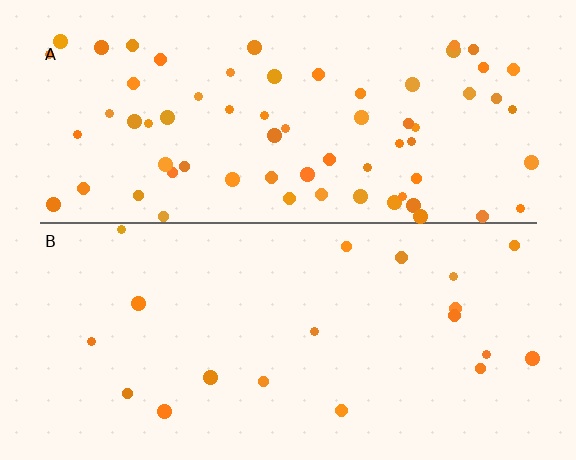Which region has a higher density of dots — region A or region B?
A (the top).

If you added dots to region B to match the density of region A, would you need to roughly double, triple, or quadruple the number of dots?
Approximately quadruple.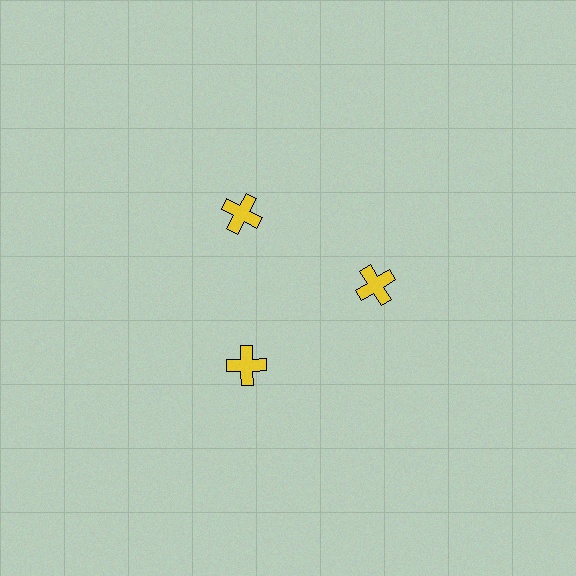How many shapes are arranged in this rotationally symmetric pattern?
There are 3 shapes, arranged in 3 groups of 1.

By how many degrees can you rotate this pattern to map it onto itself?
The pattern maps onto itself every 120 degrees of rotation.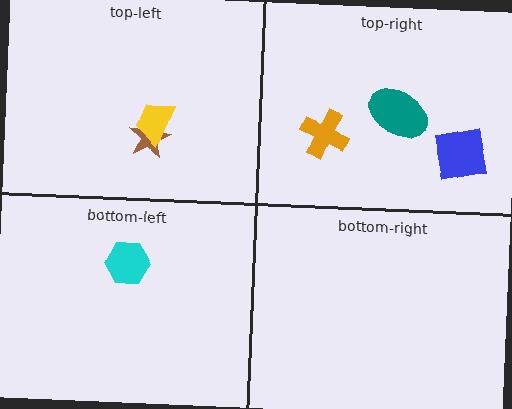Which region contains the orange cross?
The top-right region.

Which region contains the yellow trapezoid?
The top-left region.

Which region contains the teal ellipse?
The top-right region.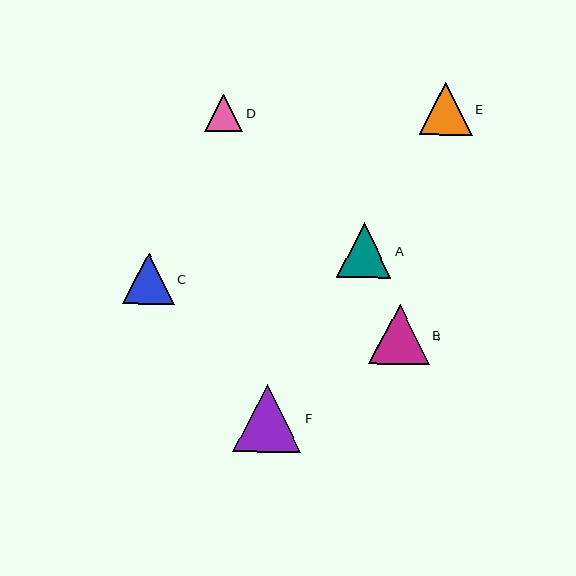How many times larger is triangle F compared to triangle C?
Triangle F is approximately 1.3 times the size of triangle C.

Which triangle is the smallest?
Triangle D is the smallest with a size of approximately 38 pixels.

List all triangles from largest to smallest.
From largest to smallest: F, B, A, E, C, D.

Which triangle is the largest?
Triangle F is the largest with a size of approximately 68 pixels.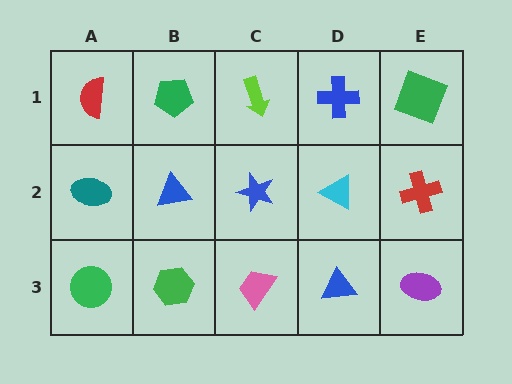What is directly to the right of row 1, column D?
A green square.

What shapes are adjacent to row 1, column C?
A blue star (row 2, column C), a green pentagon (row 1, column B), a blue cross (row 1, column D).